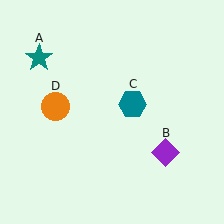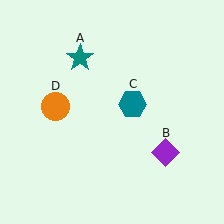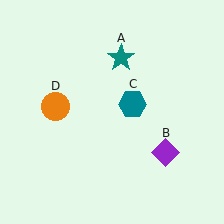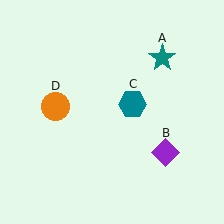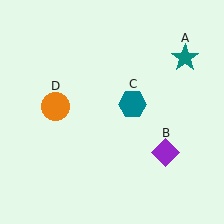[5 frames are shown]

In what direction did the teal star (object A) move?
The teal star (object A) moved right.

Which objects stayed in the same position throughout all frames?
Purple diamond (object B) and teal hexagon (object C) and orange circle (object D) remained stationary.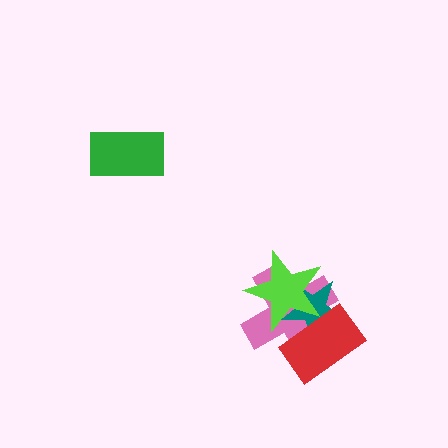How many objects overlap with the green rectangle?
0 objects overlap with the green rectangle.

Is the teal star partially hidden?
Yes, it is partially covered by another shape.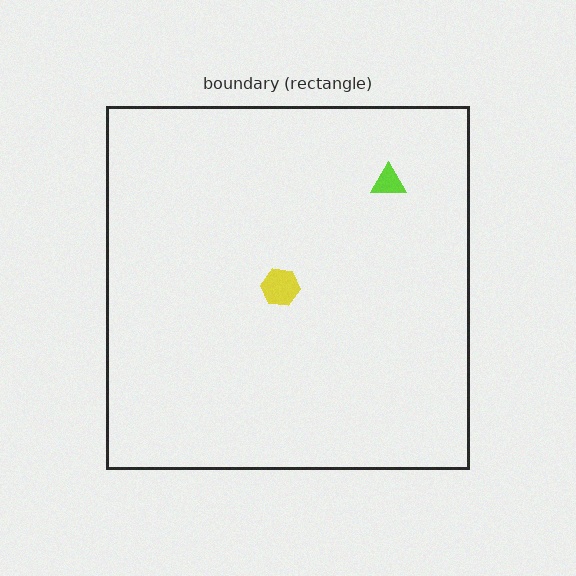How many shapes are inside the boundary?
2 inside, 0 outside.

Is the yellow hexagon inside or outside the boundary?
Inside.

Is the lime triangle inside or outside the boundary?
Inside.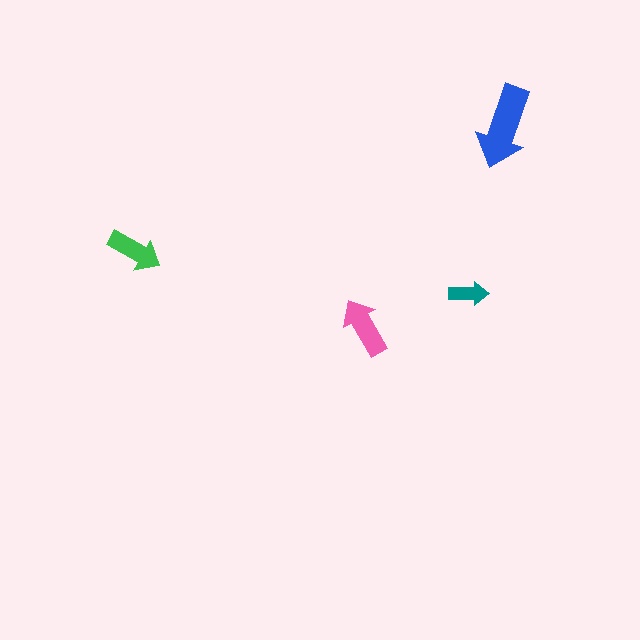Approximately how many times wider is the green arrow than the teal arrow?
About 1.5 times wider.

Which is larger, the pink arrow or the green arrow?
The pink one.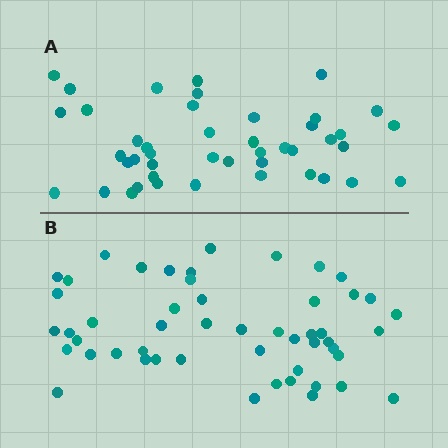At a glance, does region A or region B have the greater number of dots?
Region B (the bottom region) has more dots.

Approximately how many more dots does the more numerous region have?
Region B has roughly 8 or so more dots than region A.